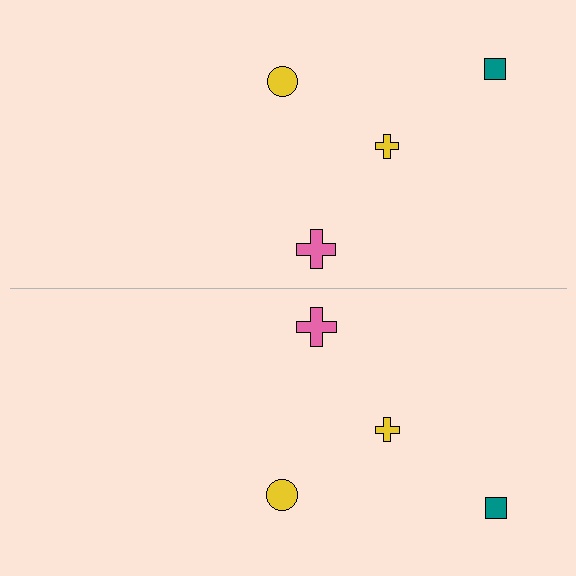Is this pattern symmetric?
Yes, this pattern has bilateral (reflection) symmetry.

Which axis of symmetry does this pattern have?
The pattern has a horizontal axis of symmetry running through the center of the image.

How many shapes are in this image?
There are 8 shapes in this image.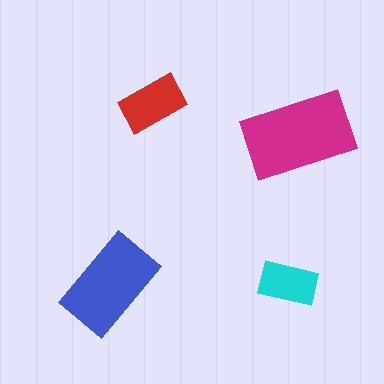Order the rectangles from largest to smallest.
the magenta one, the blue one, the red one, the cyan one.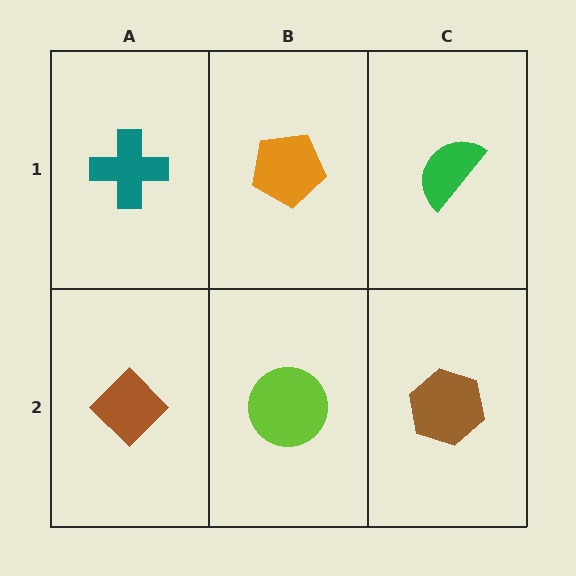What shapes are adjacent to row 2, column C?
A green semicircle (row 1, column C), a lime circle (row 2, column B).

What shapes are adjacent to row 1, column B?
A lime circle (row 2, column B), a teal cross (row 1, column A), a green semicircle (row 1, column C).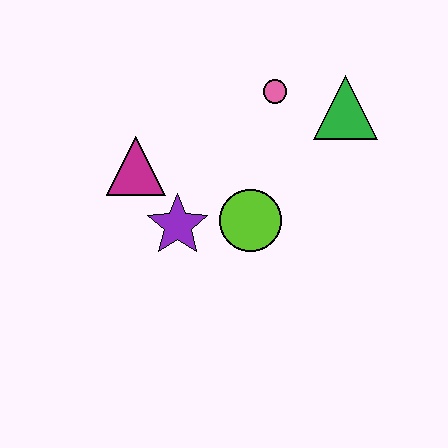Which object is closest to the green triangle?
The pink circle is closest to the green triangle.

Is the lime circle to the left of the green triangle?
Yes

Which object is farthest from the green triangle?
The magenta triangle is farthest from the green triangle.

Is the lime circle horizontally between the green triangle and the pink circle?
No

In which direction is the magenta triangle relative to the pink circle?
The magenta triangle is to the left of the pink circle.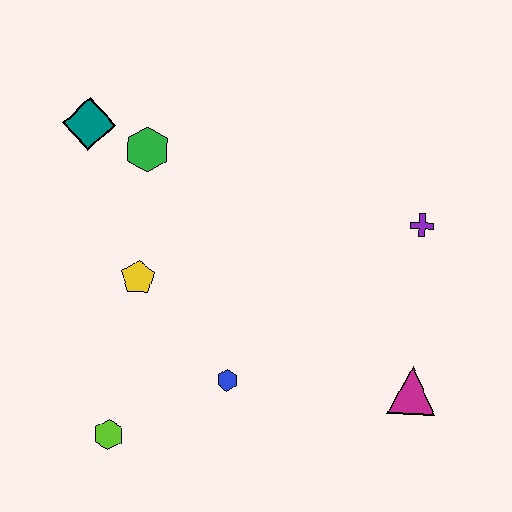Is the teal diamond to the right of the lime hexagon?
No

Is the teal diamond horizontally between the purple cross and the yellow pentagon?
No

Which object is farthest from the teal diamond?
The magenta triangle is farthest from the teal diamond.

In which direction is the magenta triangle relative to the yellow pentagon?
The magenta triangle is to the right of the yellow pentagon.